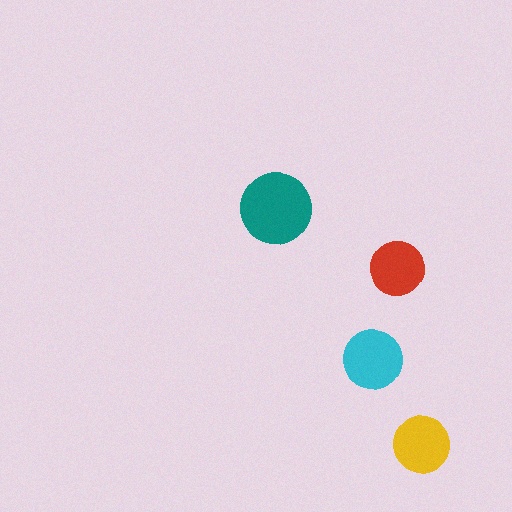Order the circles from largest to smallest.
the teal one, the cyan one, the yellow one, the red one.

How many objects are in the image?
There are 4 objects in the image.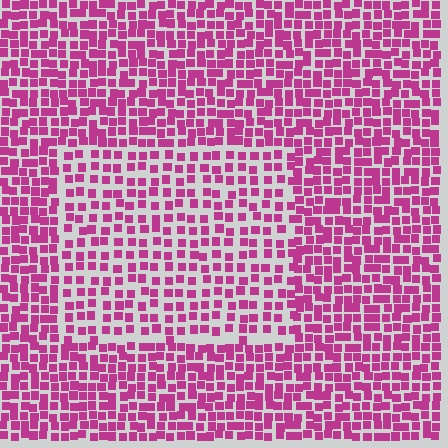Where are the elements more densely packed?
The elements are more densely packed outside the rectangle boundary.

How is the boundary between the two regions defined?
The boundary is defined by a change in element density (approximately 1.6x ratio). All elements are the same color, size, and shape.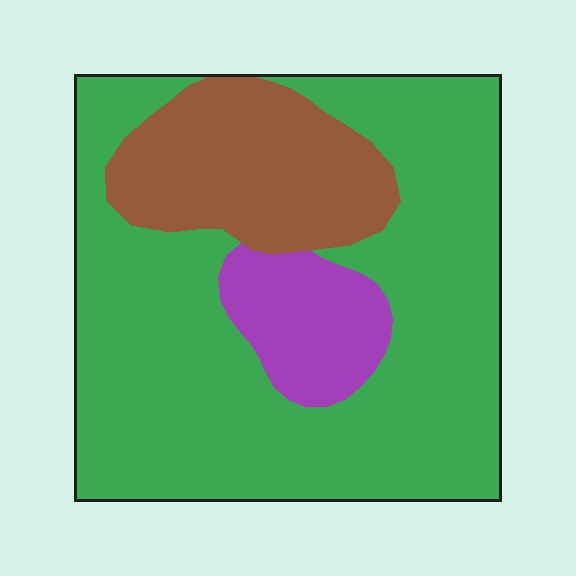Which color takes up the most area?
Green, at roughly 70%.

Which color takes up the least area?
Purple, at roughly 10%.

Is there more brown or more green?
Green.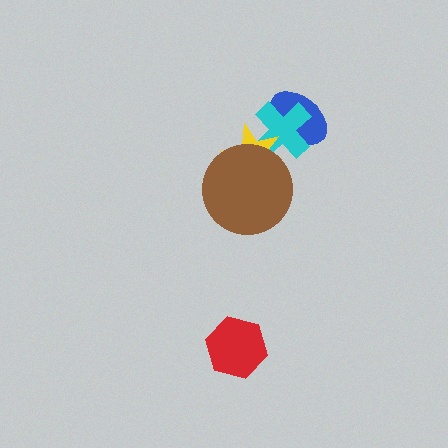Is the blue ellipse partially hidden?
Yes, it is partially covered by another shape.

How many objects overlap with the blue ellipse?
1 object overlaps with the blue ellipse.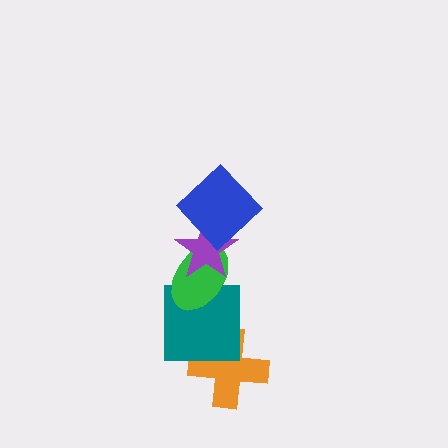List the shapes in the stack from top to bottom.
From top to bottom: the blue diamond, the purple star, the green ellipse, the teal square, the orange cross.